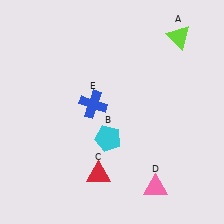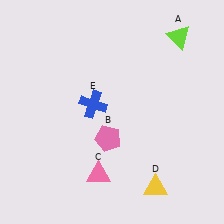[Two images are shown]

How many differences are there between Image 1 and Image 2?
There are 3 differences between the two images.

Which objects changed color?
B changed from cyan to pink. C changed from red to pink. D changed from pink to yellow.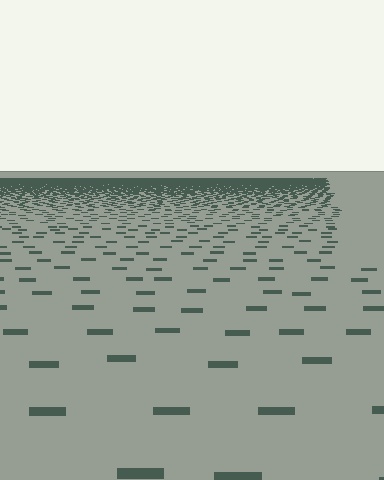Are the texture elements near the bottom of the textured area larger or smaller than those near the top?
Larger. Near the bottom, elements are closer to the viewer and appear at a bigger on-screen size.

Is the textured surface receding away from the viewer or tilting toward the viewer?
The surface is receding away from the viewer. Texture elements get smaller and denser toward the top.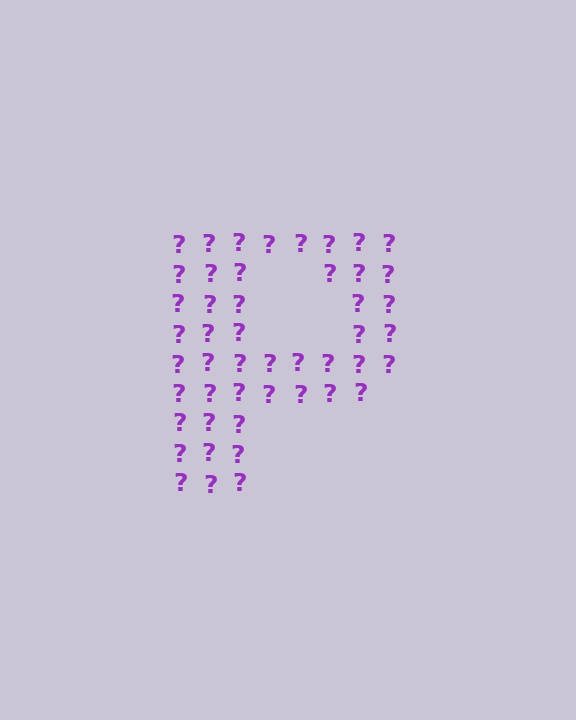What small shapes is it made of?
It is made of small question marks.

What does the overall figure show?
The overall figure shows the letter P.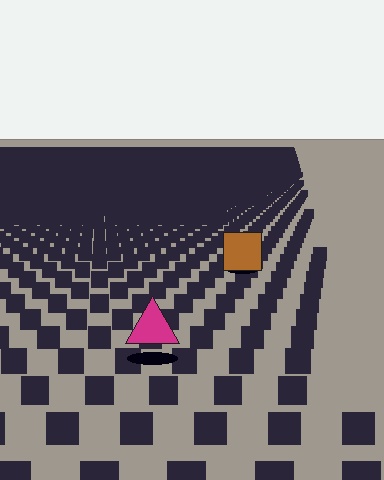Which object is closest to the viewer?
The magenta triangle is closest. The texture marks near it are larger and more spread out.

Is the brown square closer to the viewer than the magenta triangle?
No. The magenta triangle is closer — you can tell from the texture gradient: the ground texture is coarser near it.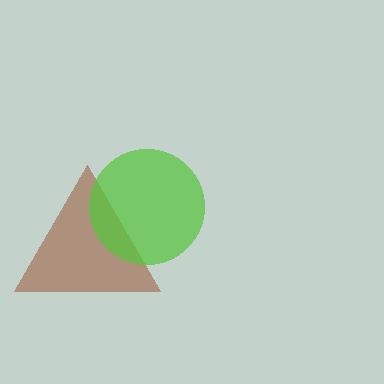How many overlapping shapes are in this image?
There are 2 overlapping shapes in the image.